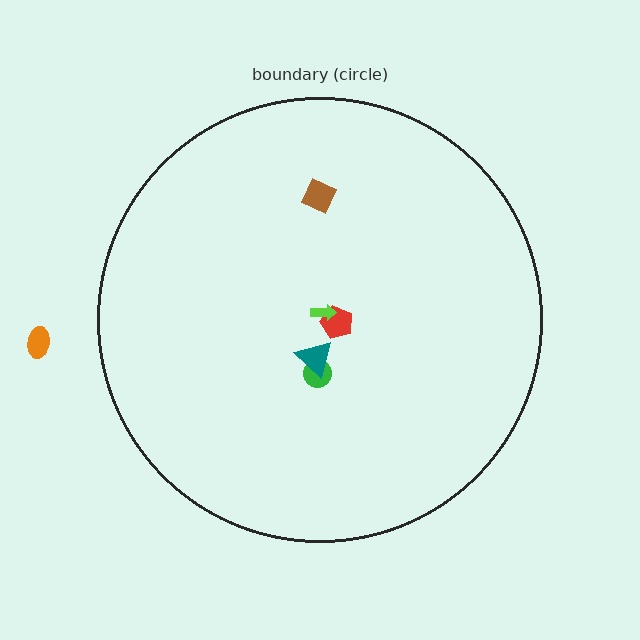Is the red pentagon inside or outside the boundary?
Inside.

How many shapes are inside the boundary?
5 inside, 1 outside.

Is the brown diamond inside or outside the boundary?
Inside.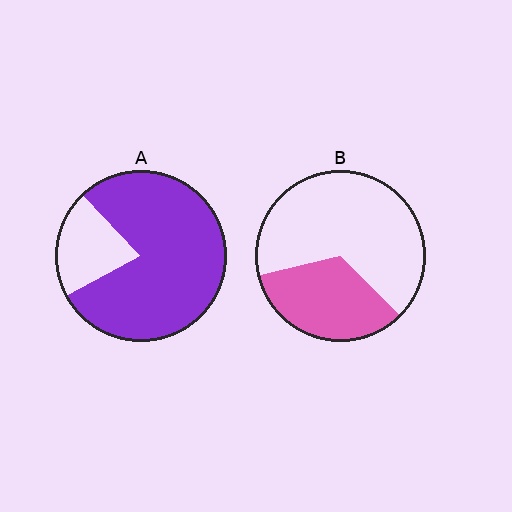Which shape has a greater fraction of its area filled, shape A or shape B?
Shape A.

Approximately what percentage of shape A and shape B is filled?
A is approximately 80% and B is approximately 35%.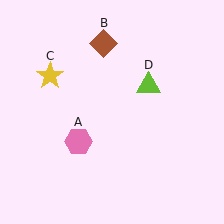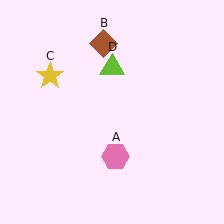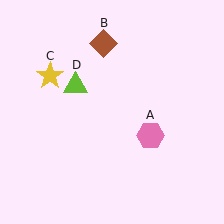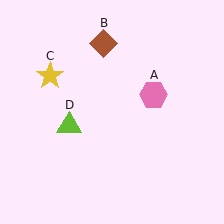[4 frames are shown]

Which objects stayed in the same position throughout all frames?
Brown diamond (object B) and yellow star (object C) remained stationary.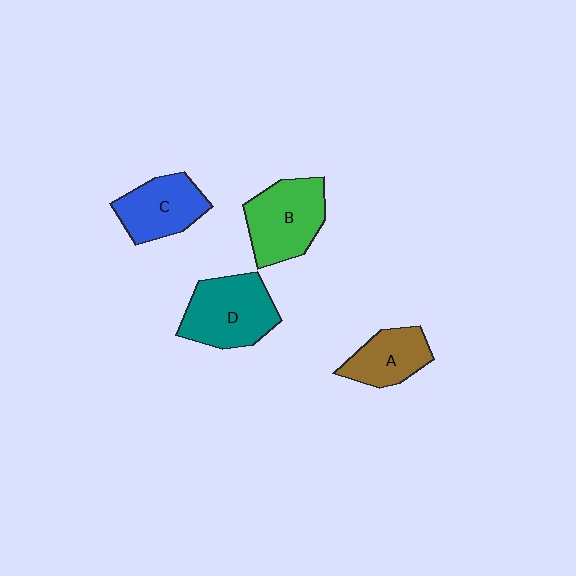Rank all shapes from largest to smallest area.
From largest to smallest: D (teal), B (green), C (blue), A (brown).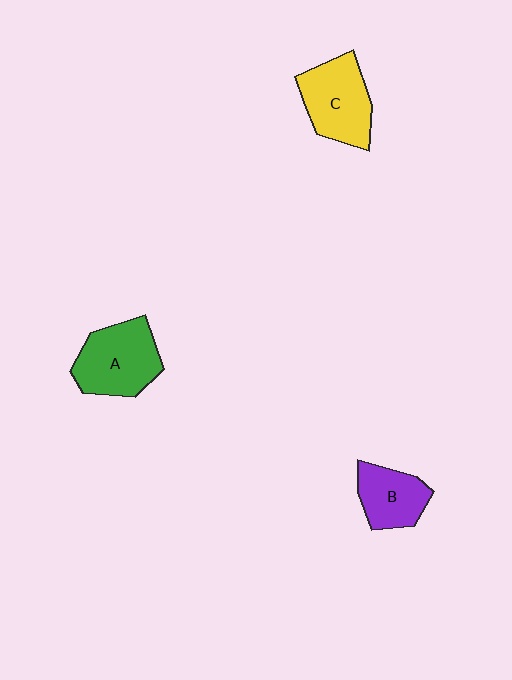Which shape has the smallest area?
Shape B (purple).